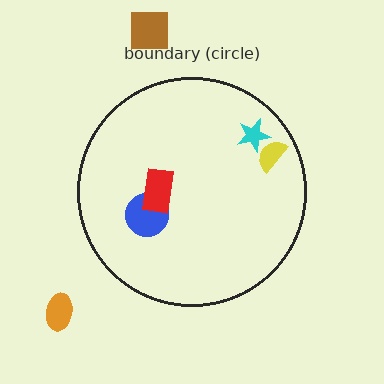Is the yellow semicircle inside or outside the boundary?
Inside.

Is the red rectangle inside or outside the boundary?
Inside.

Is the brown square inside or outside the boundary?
Outside.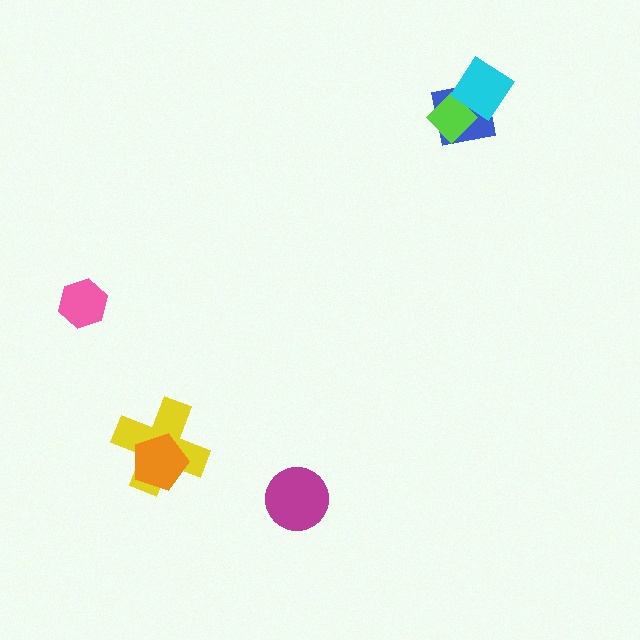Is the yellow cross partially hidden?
Yes, it is partially covered by another shape.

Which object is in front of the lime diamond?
The cyan diamond is in front of the lime diamond.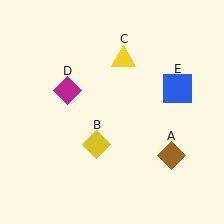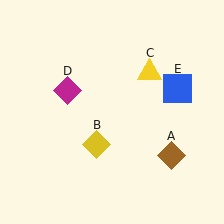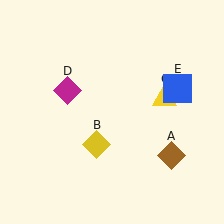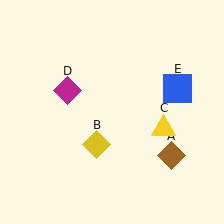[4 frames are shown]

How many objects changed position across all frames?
1 object changed position: yellow triangle (object C).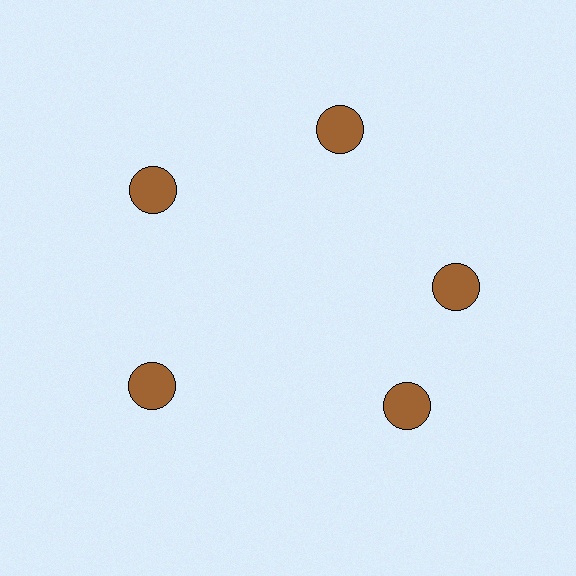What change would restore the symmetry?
The symmetry would be restored by rotating it back into even spacing with its neighbors so that all 5 circles sit at equal angles and equal distance from the center.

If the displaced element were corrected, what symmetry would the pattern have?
It would have 5-fold rotational symmetry — the pattern would map onto itself every 72 degrees.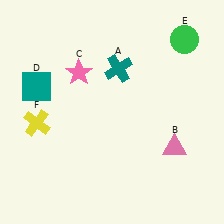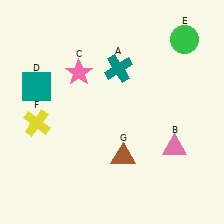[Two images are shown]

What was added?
A brown triangle (G) was added in Image 2.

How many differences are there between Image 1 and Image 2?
There is 1 difference between the two images.